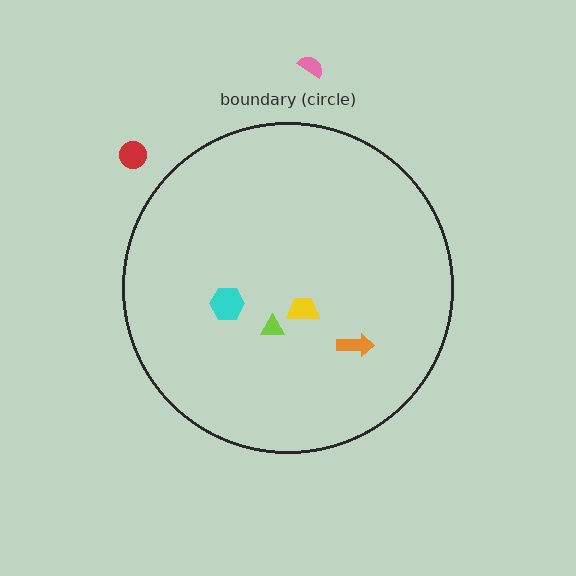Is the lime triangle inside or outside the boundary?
Inside.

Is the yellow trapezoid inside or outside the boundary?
Inside.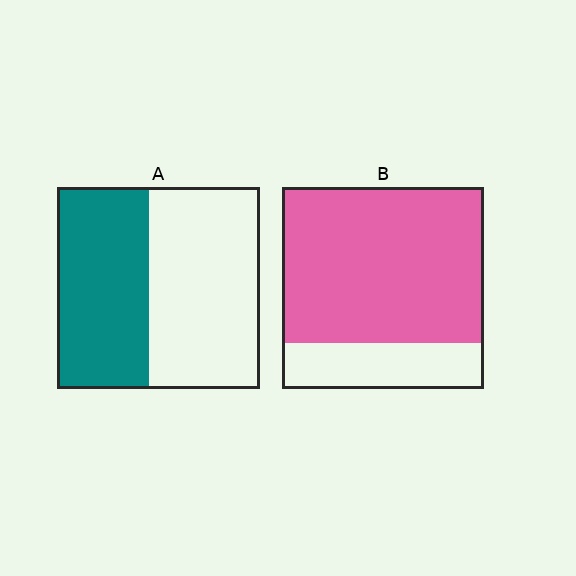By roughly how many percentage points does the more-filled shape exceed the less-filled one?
By roughly 30 percentage points (B over A).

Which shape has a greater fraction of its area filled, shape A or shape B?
Shape B.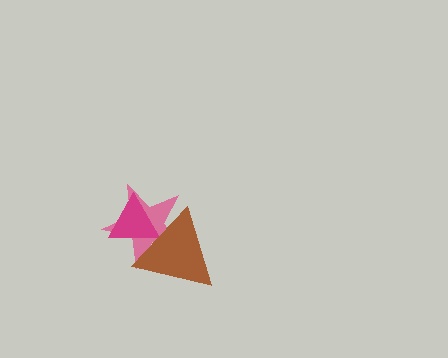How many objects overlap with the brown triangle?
2 objects overlap with the brown triangle.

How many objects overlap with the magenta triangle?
2 objects overlap with the magenta triangle.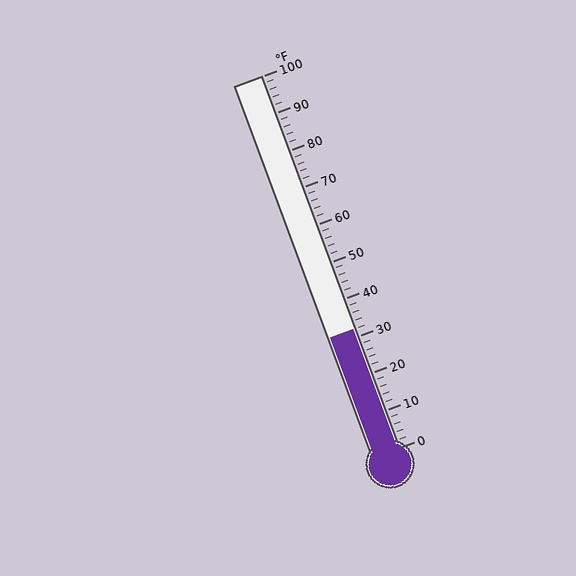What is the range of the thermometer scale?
The thermometer scale ranges from 0°F to 100°F.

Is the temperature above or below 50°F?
The temperature is below 50°F.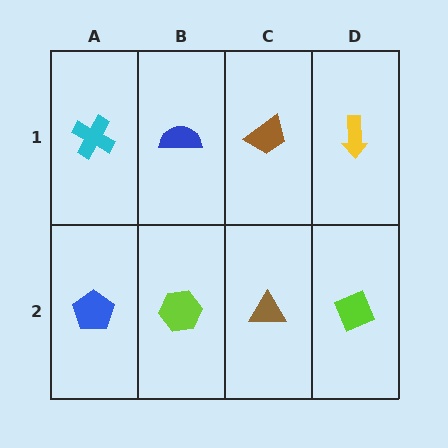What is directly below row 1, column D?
A lime diamond.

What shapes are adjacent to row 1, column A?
A blue pentagon (row 2, column A), a blue semicircle (row 1, column B).